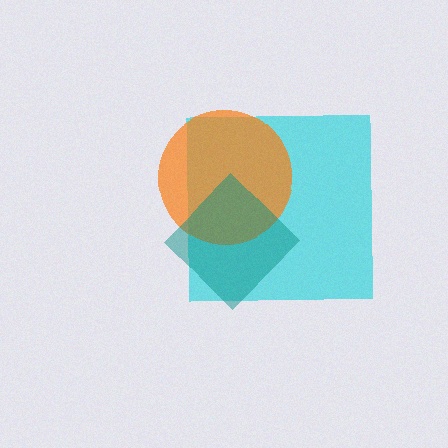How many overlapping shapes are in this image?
There are 3 overlapping shapes in the image.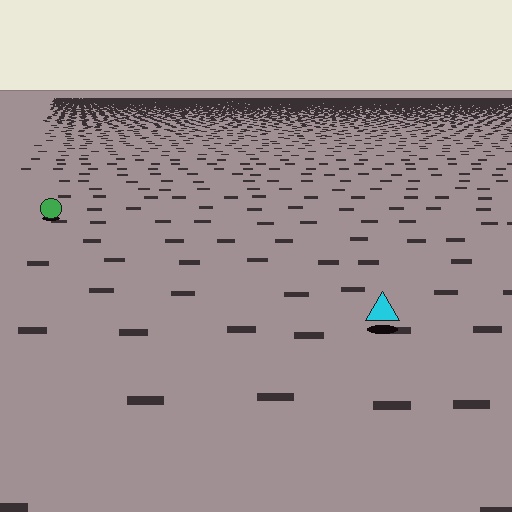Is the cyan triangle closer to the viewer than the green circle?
Yes. The cyan triangle is closer — you can tell from the texture gradient: the ground texture is coarser near it.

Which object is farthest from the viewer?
The green circle is farthest from the viewer. It appears smaller and the ground texture around it is denser.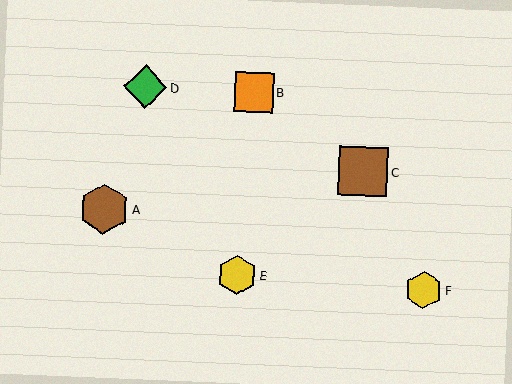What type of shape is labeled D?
Shape D is a green diamond.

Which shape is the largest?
The brown hexagon (labeled A) is the largest.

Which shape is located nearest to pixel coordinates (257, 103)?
The orange square (labeled B) at (254, 92) is nearest to that location.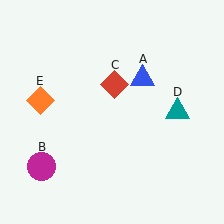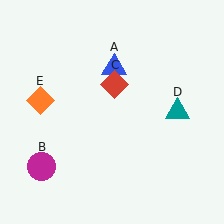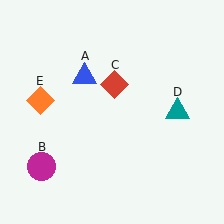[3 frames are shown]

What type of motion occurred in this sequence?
The blue triangle (object A) rotated counterclockwise around the center of the scene.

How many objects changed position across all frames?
1 object changed position: blue triangle (object A).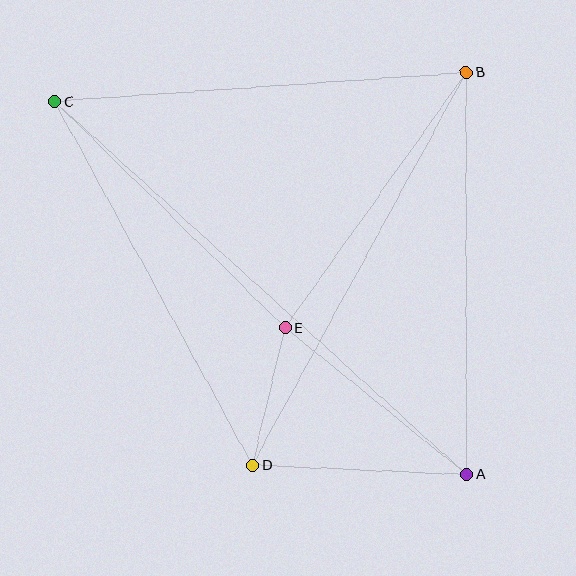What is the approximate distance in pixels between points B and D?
The distance between B and D is approximately 447 pixels.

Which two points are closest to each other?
Points D and E are closest to each other.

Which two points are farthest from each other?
Points A and C are farthest from each other.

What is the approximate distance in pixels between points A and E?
The distance between A and E is approximately 234 pixels.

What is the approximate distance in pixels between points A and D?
The distance between A and D is approximately 214 pixels.